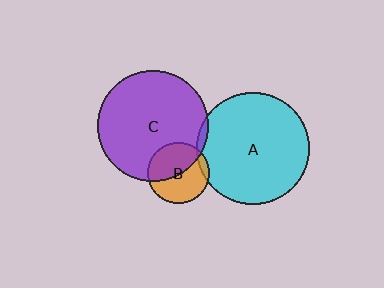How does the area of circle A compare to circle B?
Approximately 3.4 times.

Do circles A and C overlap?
Yes.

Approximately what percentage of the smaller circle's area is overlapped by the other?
Approximately 5%.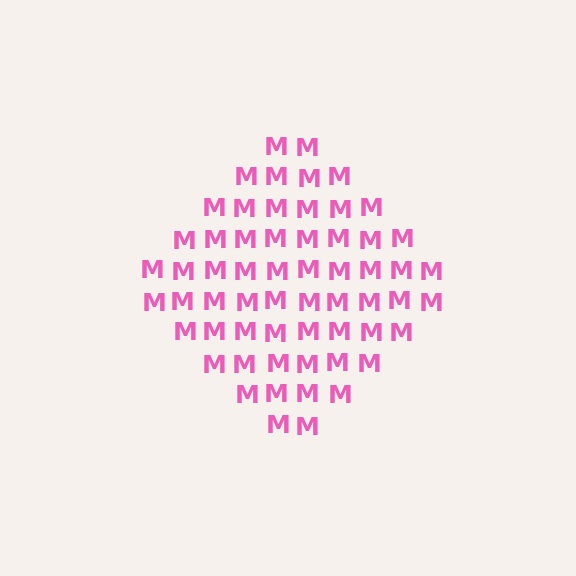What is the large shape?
The large shape is a diamond.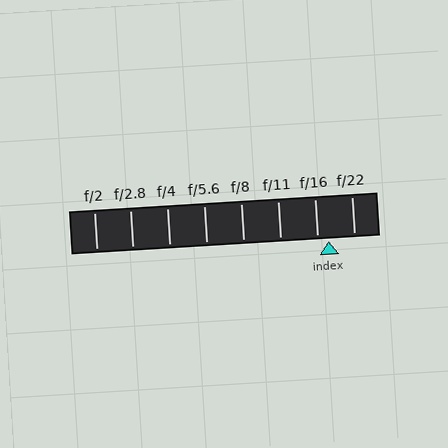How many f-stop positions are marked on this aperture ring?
There are 8 f-stop positions marked.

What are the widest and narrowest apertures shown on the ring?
The widest aperture shown is f/2 and the narrowest is f/22.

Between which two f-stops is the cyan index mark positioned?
The index mark is between f/16 and f/22.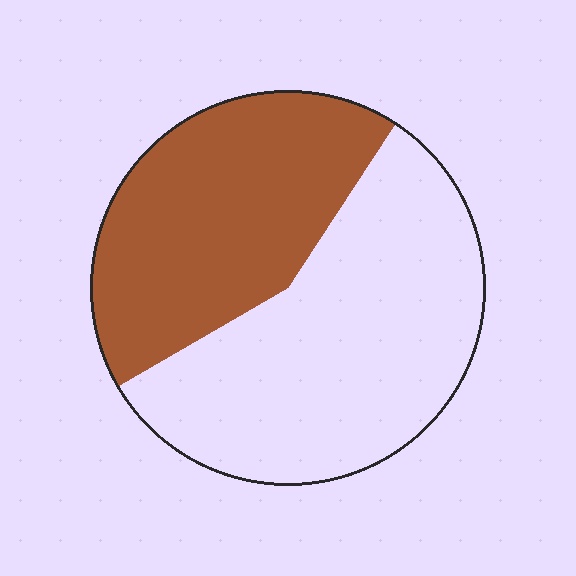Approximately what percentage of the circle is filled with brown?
Approximately 45%.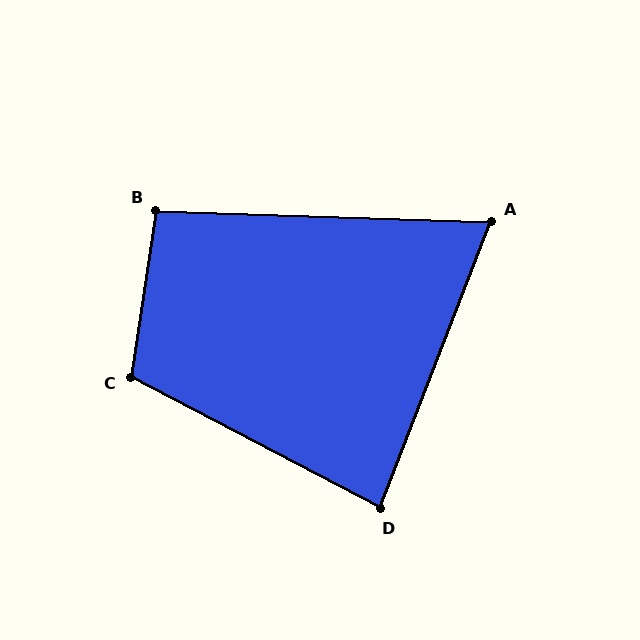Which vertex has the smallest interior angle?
A, at approximately 71 degrees.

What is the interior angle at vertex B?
Approximately 96 degrees (obtuse).